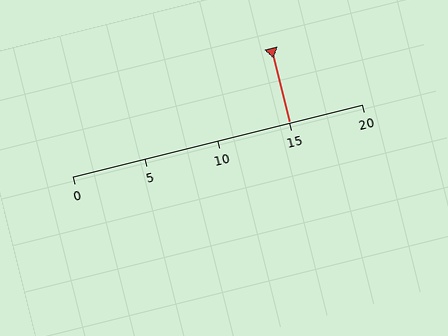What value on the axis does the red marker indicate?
The marker indicates approximately 15.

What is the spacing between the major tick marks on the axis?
The major ticks are spaced 5 apart.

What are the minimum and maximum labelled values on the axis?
The axis runs from 0 to 20.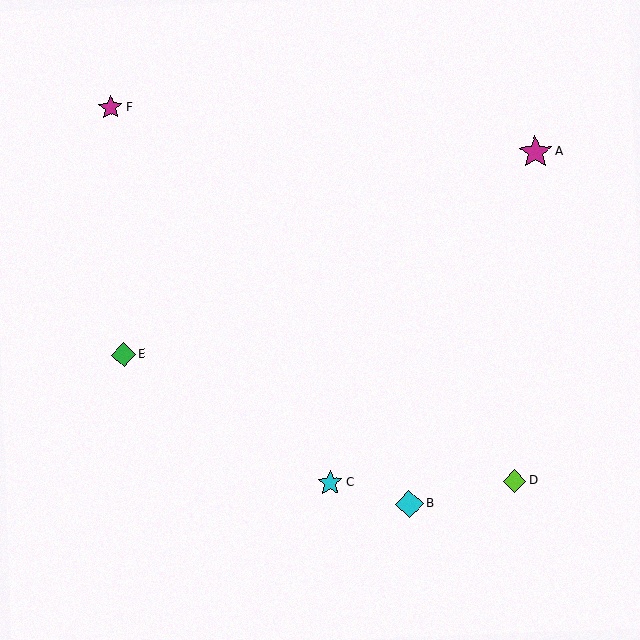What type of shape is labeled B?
Shape B is a cyan diamond.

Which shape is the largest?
The magenta star (labeled A) is the largest.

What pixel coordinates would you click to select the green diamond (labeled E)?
Click at (123, 355) to select the green diamond E.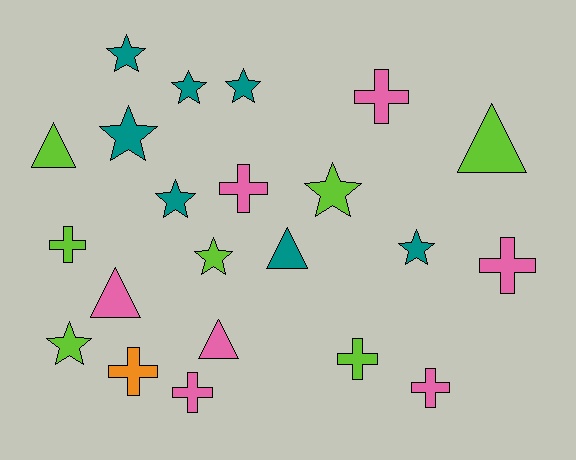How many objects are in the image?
There are 22 objects.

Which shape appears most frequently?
Star, with 9 objects.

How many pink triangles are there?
There are 2 pink triangles.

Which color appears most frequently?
Pink, with 7 objects.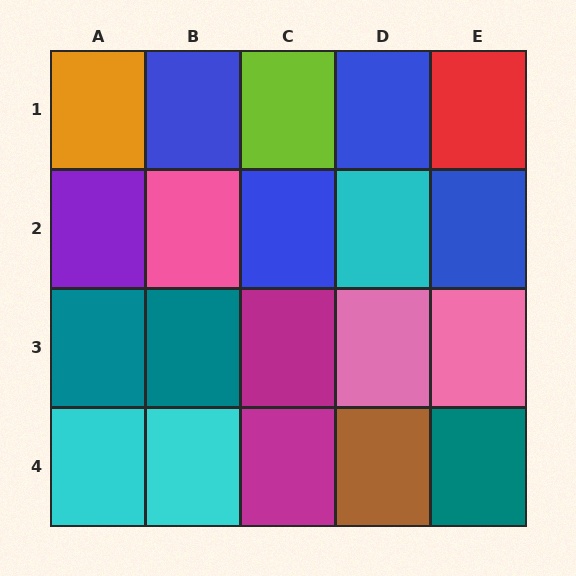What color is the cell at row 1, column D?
Blue.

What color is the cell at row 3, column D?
Pink.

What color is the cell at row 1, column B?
Blue.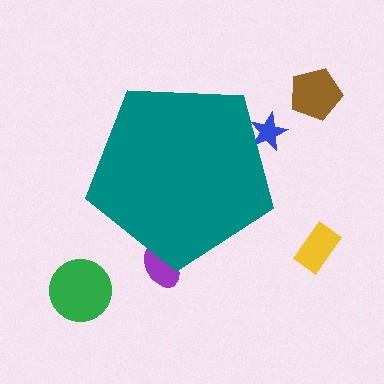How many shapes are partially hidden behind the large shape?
2 shapes are partially hidden.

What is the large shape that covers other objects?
A teal pentagon.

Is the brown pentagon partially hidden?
No, the brown pentagon is fully visible.